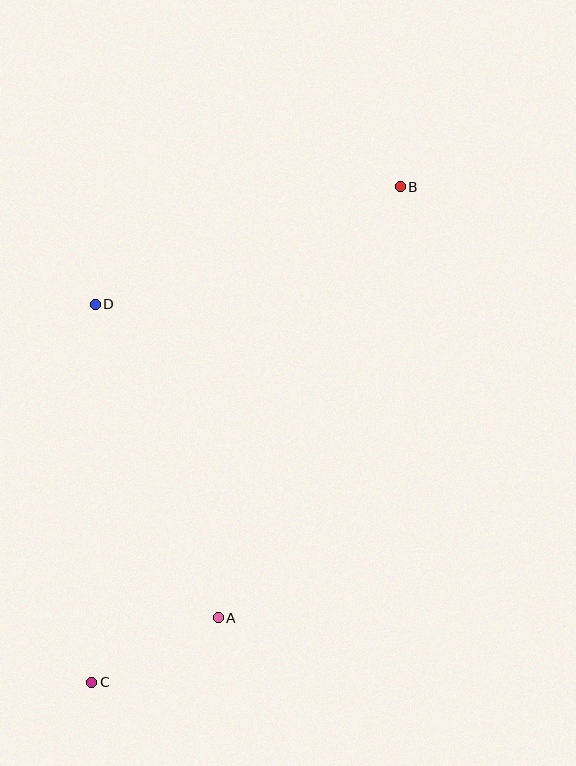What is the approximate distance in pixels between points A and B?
The distance between A and B is approximately 468 pixels.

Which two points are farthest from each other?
Points B and C are farthest from each other.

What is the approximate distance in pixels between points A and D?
The distance between A and D is approximately 337 pixels.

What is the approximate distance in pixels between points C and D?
The distance between C and D is approximately 378 pixels.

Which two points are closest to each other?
Points A and C are closest to each other.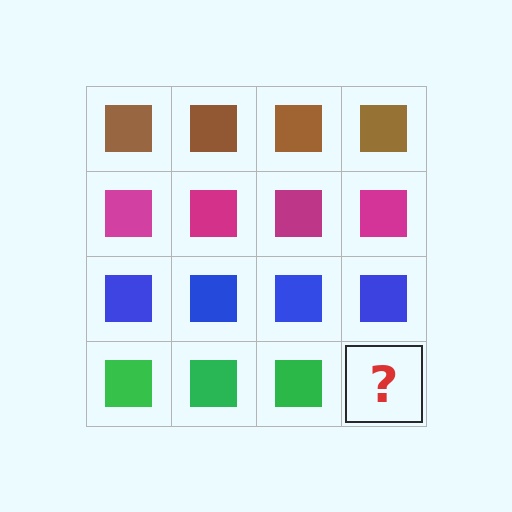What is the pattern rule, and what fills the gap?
The rule is that each row has a consistent color. The gap should be filled with a green square.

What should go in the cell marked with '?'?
The missing cell should contain a green square.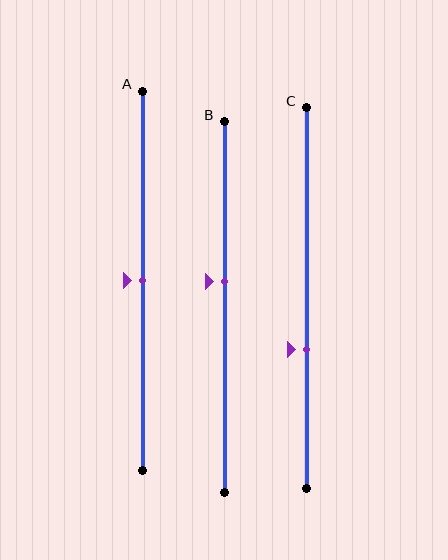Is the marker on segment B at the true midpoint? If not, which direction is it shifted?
No, the marker on segment B is shifted upward by about 7% of the segment length.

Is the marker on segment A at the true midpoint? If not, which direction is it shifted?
Yes, the marker on segment A is at the true midpoint.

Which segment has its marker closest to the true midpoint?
Segment A has its marker closest to the true midpoint.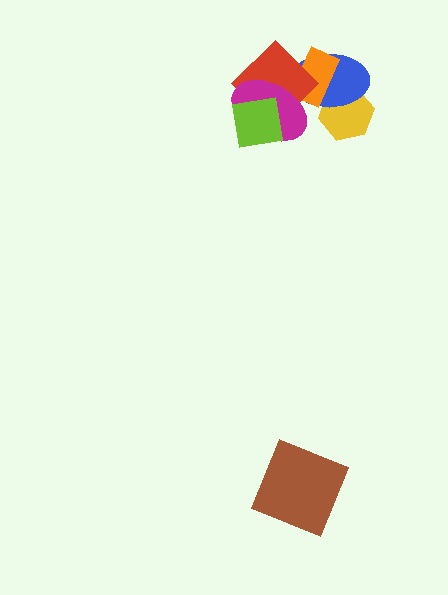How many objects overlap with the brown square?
0 objects overlap with the brown square.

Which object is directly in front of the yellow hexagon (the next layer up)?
The blue ellipse is directly in front of the yellow hexagon.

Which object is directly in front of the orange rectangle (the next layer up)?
The red diamond is directly in front of the orange rectangle.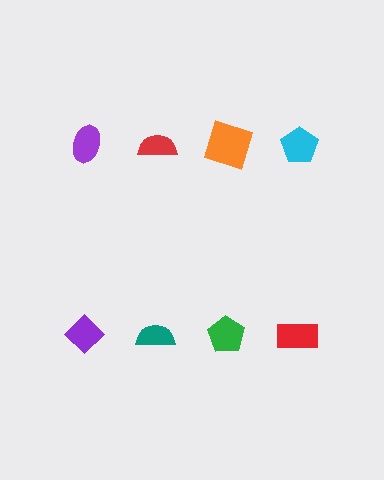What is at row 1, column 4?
A cyan pentagon.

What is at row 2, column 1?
A purple diamond.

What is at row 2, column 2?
A teal semicircle.